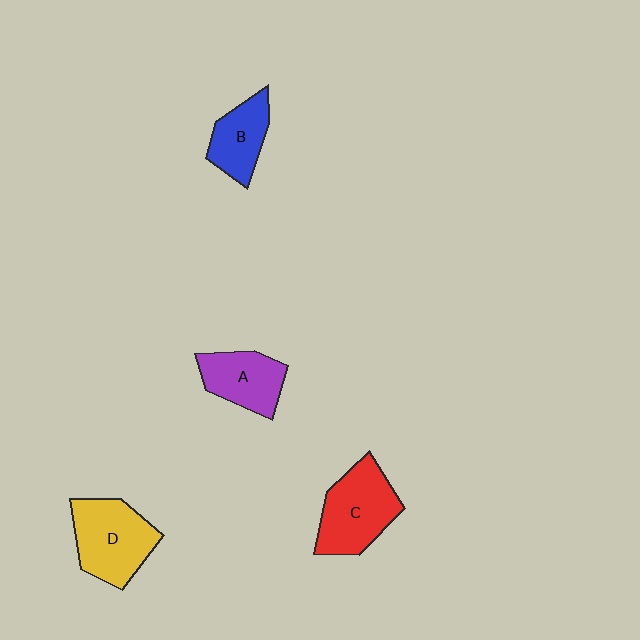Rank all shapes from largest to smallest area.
From largest to smallest: D (yellow), C (red), A (purple), B (blue).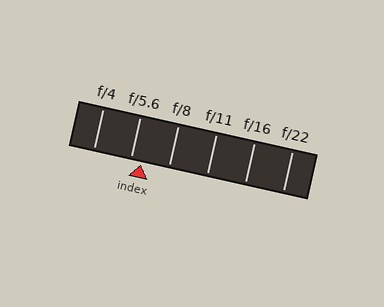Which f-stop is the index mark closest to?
The index mark is closest to f/5.6.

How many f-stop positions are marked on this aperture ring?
There are 6 f-stop positions marked.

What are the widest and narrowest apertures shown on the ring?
The widest aperture shown is f/4 and the narrowest is f/22.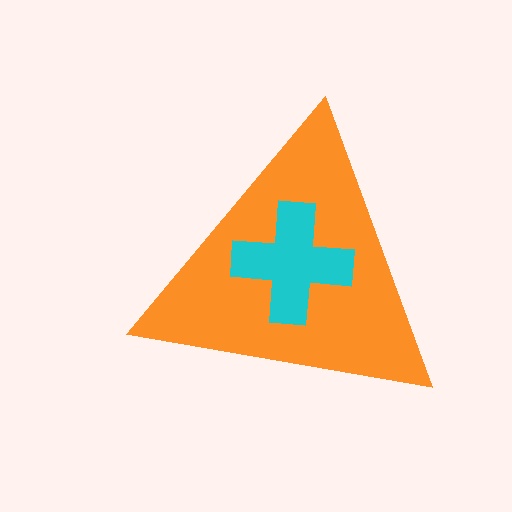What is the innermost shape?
The cyan cross.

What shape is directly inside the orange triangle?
The cyan cross.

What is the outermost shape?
The orange triangle.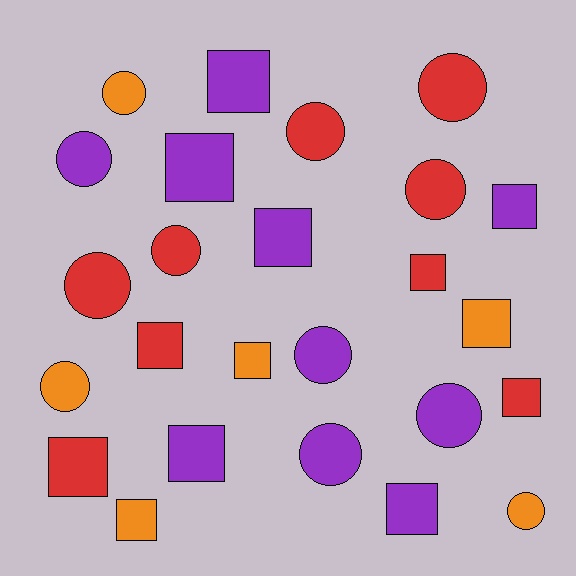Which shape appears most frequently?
Square, with 13 objects.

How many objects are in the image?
There are 25 objects.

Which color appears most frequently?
Purple, with 10 objects.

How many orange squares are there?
There are 3 orange squares.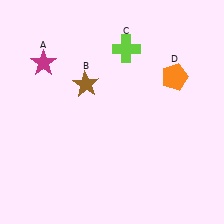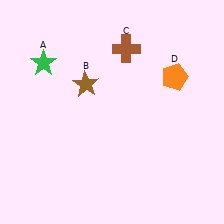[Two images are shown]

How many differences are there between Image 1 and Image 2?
There are 2 differences between the two images.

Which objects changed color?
A changed from magenta to green. C changed from lime to brown.